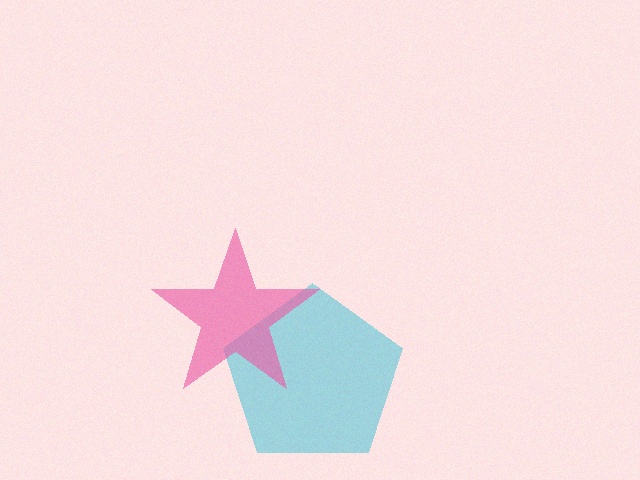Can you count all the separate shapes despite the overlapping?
Yes, there are 2 separate shapes.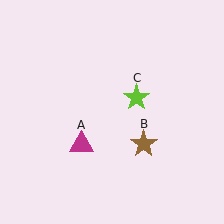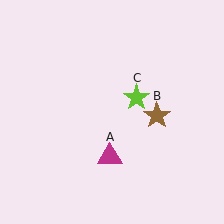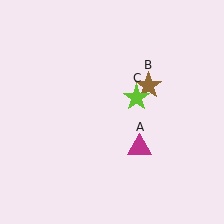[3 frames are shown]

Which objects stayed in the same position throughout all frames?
Lime star (object C) remained stationary.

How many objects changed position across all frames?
2 objects changed position: magenta triangle (object A), brown star (object B).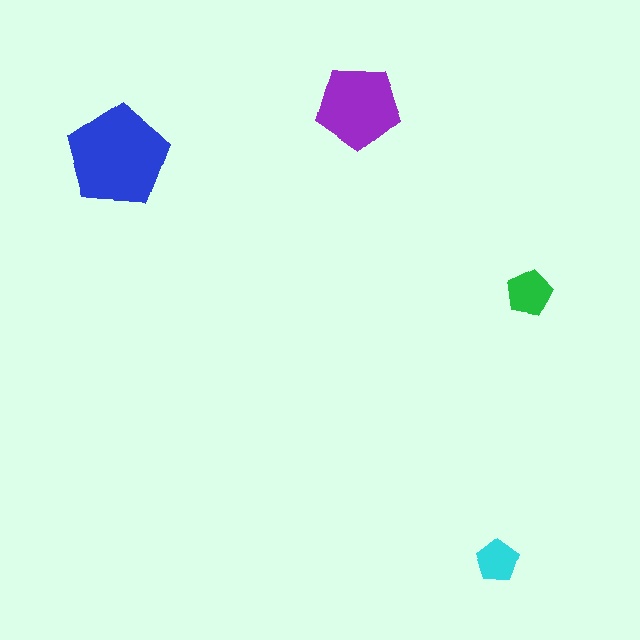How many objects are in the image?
There are 4 objects in the image.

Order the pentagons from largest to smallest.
the blue one, the purple one, the green one, the cyan one.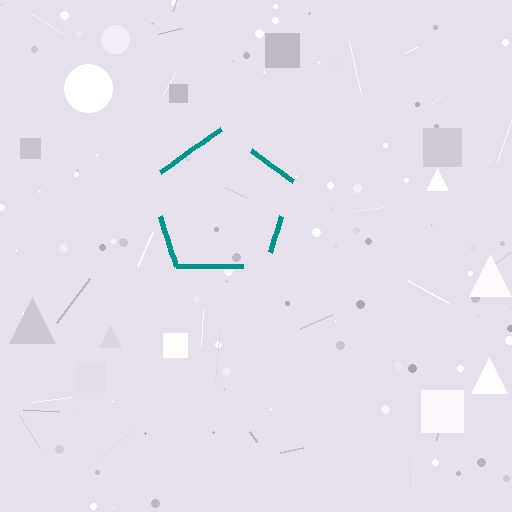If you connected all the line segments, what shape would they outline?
They would outline a pentagon.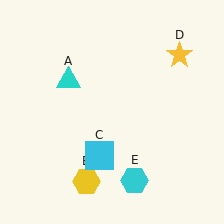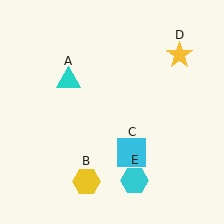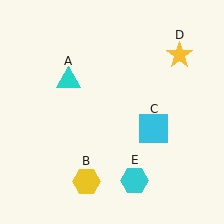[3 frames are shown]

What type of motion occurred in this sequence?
The cyan square (object C) rotated counterclockwise around the center of the scene.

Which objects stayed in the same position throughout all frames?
Cyan triangle (object A) and yellow hexagon (object B) and yellow star (object D) and cyan hexagon (object E) remained stationary.